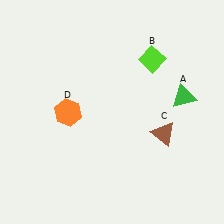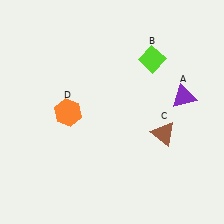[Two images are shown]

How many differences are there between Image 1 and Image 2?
There is 1 difference between the two images.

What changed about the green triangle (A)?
In Image 1, A is green. In Image 2, it changed to purple.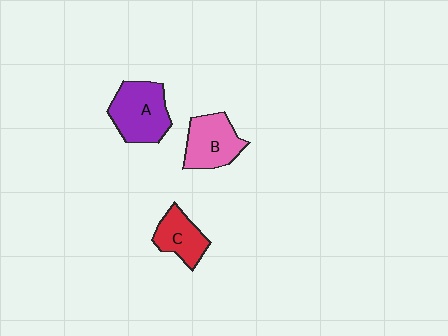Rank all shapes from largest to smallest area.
From largest to smallest: A (purple), B (pink), C (red).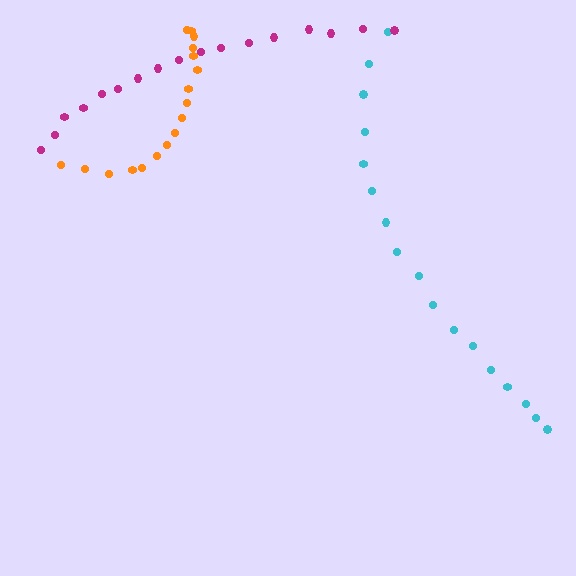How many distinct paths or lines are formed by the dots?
There are 3 distinct paths.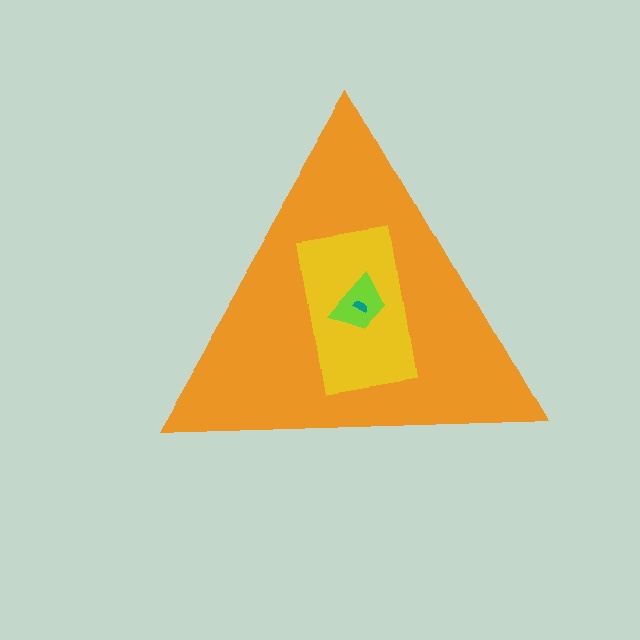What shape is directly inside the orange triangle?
The yellow rectangle.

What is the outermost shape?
The orange triangle.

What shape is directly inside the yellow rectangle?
The lime trapezoid.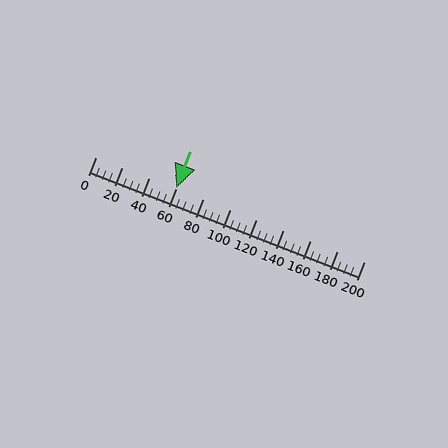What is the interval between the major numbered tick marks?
The major tick marks are spaced 20 units apart.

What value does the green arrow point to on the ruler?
The green arrow points to approximately 60.